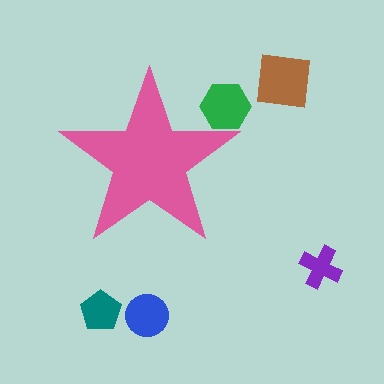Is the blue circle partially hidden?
No, the blue circle is fully visible.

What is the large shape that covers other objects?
A pink star.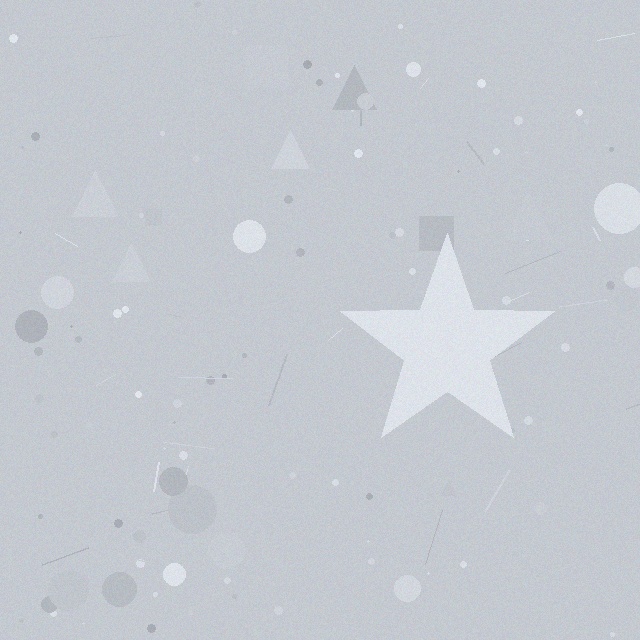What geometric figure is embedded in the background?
A star is embedded in the background.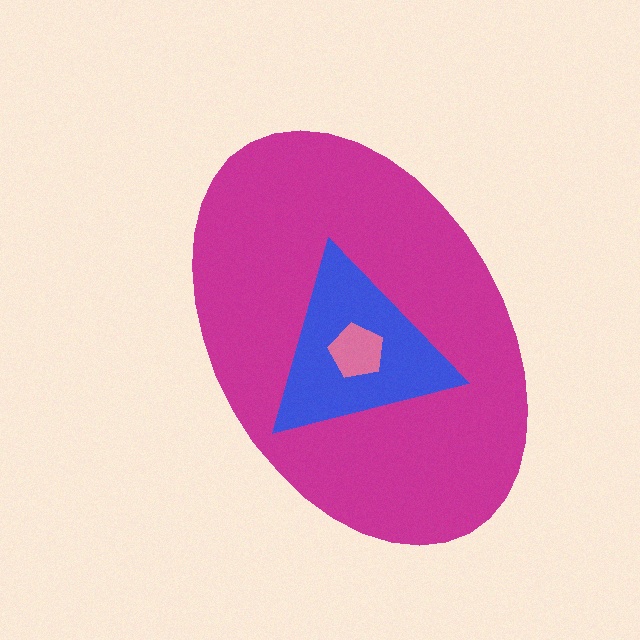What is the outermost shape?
The magenta ellipse.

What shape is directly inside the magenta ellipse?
The blue triangle.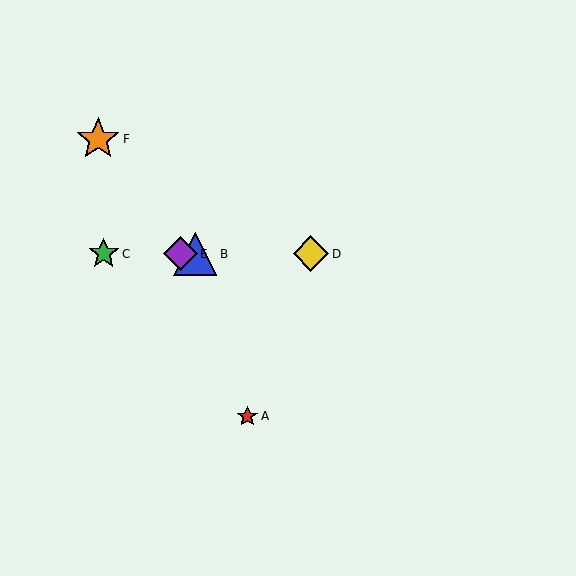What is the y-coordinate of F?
Object F is at y≈139.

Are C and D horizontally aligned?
Yes, both are at y≈254.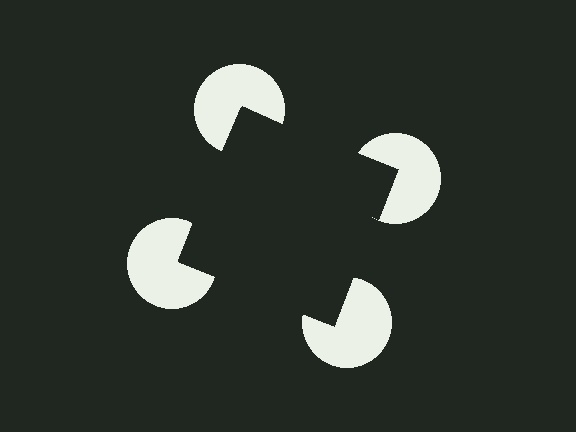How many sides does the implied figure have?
4 sides.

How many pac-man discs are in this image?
There are 4 — one at each vertex of the illusory square.